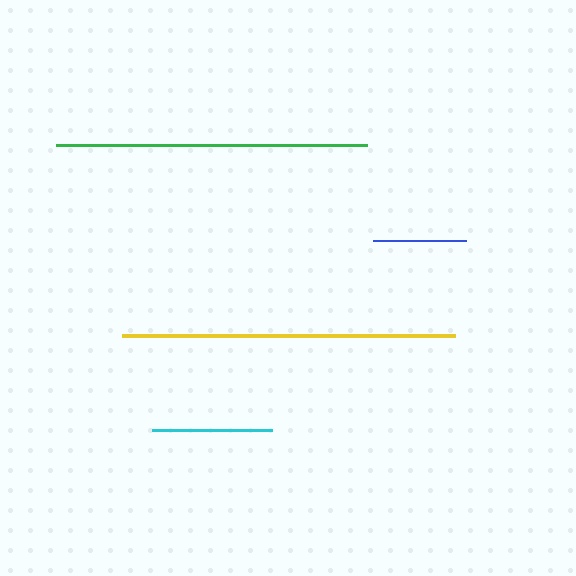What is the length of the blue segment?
The blue segment is approximately 93 pixels long.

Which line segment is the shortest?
The blue line is the shortest at approximately 93 pixels.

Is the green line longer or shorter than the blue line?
The green line is longer than the blue line.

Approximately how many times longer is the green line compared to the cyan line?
The green line is approximately 2.6 times the length of the cyan line.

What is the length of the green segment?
The green segment is approximately 311 pixels long.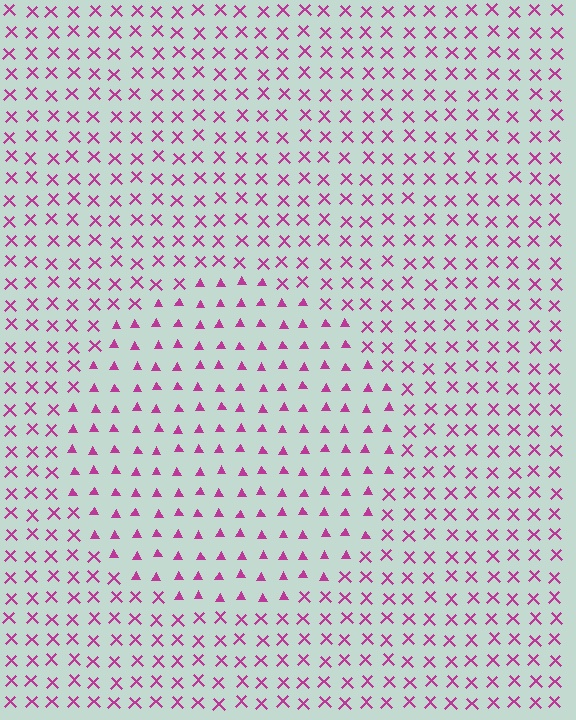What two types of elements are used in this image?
The image uses triangles inside the circle region and X marks outside it.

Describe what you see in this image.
The image is filled with small magenta elements arranged in a uniform grid. A circle-shaped region contains triangles, while the surrounding area contains X marks. The boundary is defined purely by the change in element shape.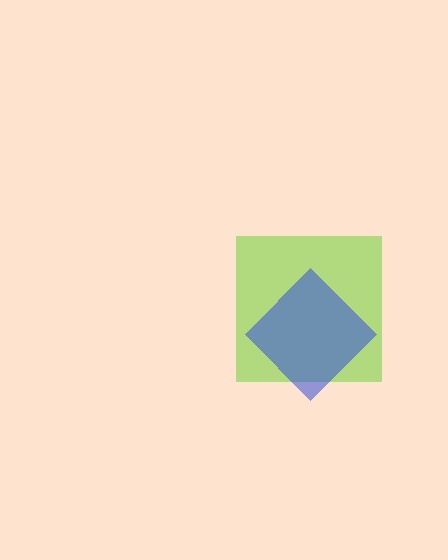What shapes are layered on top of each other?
The layered shapes are: a lime square, a blue diamond.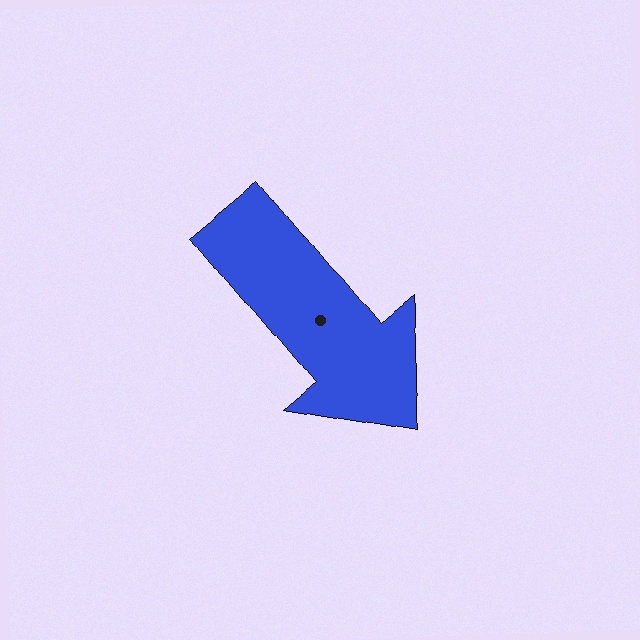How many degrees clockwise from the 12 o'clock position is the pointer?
Approximately 140 degrees.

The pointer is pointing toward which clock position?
Roughly 5 o'clock.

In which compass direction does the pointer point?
Southeast.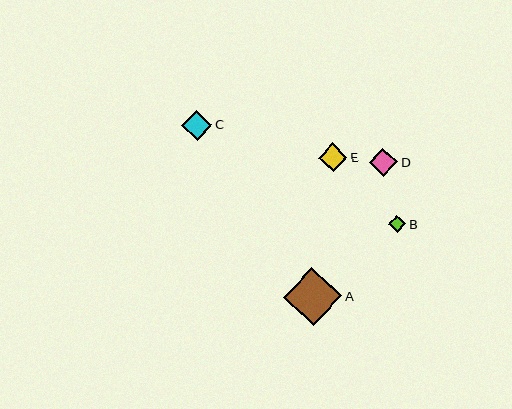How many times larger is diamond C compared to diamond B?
Diamond C is approximately 1.8 times the size of diamond B.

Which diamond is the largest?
Diamond A is the largest with a size of approximately 59 pixels.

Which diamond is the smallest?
Diamond B is the smallest with a size of approximately 17 pixels.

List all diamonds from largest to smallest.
From largest to smallest: A, C, E, D, B.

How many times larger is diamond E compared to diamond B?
Diamond E is approximately 1.7 times the size of diamond B.